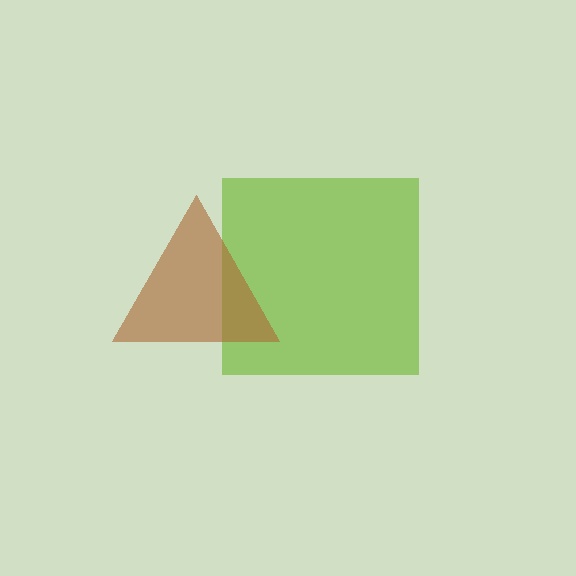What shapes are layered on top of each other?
The layered shapes are: a lime square, a brown triangle.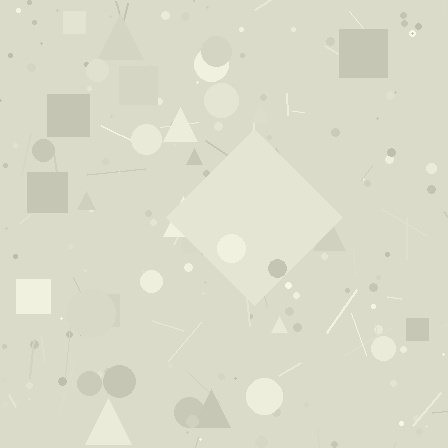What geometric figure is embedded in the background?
A diamond is embedded in the background.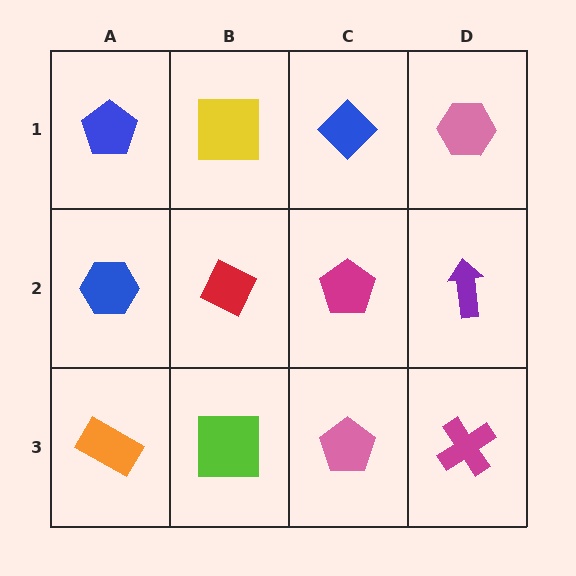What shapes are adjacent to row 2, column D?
A pink hexagon (row 1, column D), a magenta cross (row 3, column D), a magenta pentagon (row 2, column C).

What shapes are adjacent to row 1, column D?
A purple arrow (row 2, column D), a blue diamond (row 1, column C).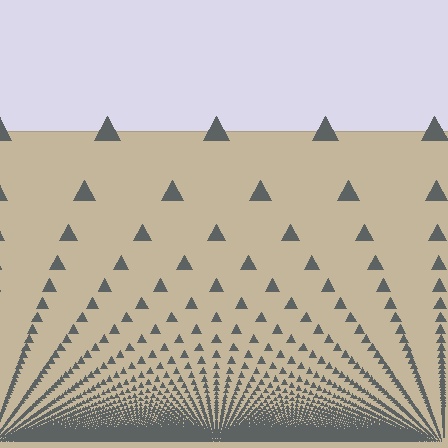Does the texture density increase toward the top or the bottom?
Density increases toward the bottom.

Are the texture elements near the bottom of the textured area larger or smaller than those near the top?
Smaller. The gradient is inverted — elements near the bottom are smaller and denser.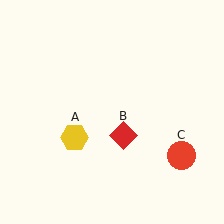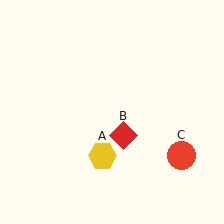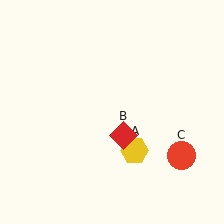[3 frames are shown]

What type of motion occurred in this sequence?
The yellow hexagon (object A) rotated counterclockwise around the center of the scene.